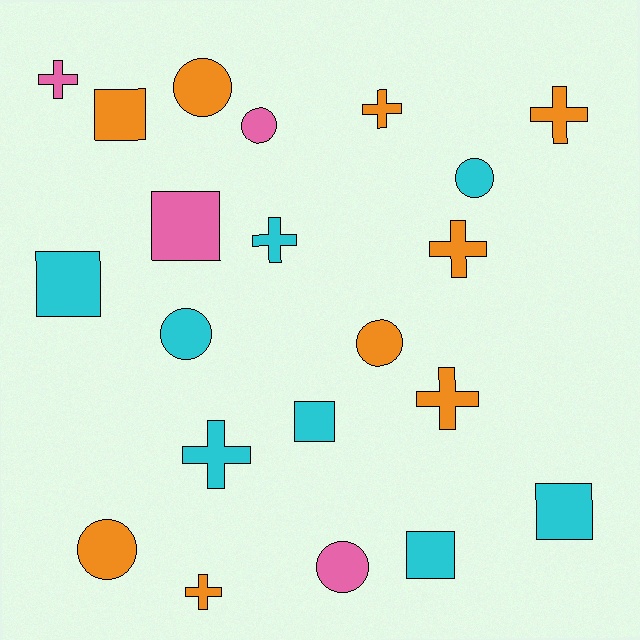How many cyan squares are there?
There are 4 cyan squares.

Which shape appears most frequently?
Cross, with 8 objects.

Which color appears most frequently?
Orange, with 9 objects.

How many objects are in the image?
There are 21 objects.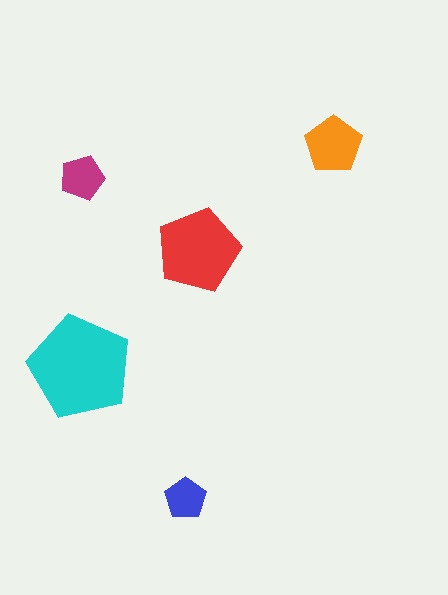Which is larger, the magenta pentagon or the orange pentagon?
The orange one.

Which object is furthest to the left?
The cyan pentagon is leftmost.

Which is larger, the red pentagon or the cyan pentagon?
The cyan one.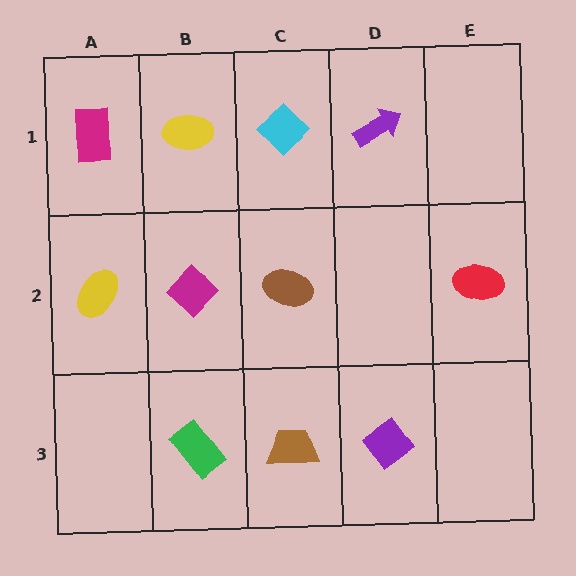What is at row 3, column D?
A purple diamond.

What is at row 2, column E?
A red ellipse.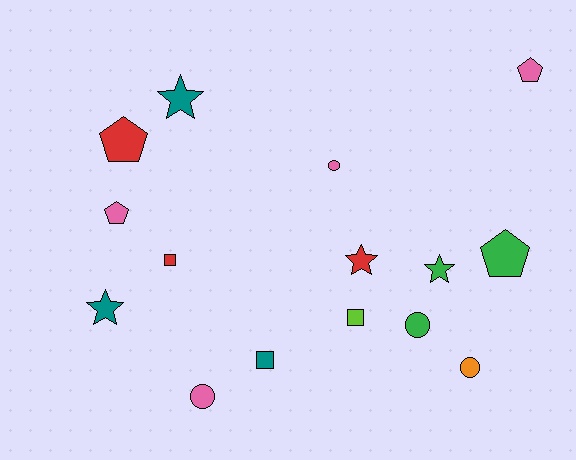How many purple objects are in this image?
There are no purple objects.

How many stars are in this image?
There are 4 stars.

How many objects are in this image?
There are 15 objects.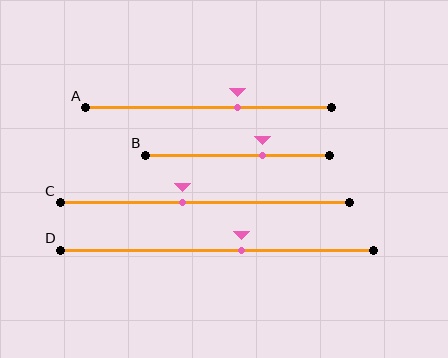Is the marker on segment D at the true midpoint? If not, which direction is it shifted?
No, the marker on segment D is shifted to the right by about 8% of the segment length.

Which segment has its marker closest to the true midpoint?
Segment D has its marker closest to the true midpoint.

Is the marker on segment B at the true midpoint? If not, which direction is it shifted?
No, the marker on segment B is shifted to the right by about 13% of the segment length.